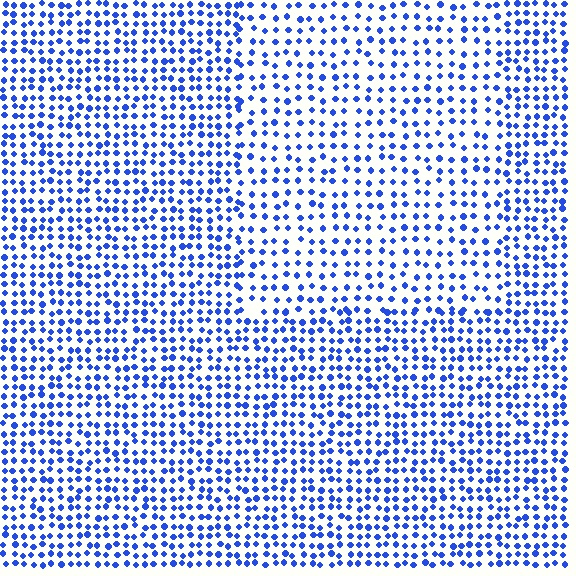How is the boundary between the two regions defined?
The boundary is defined by a change in element density (approximately 1.6x ratio). All elements are the same color, size, and shape.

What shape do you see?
I see a rectangle.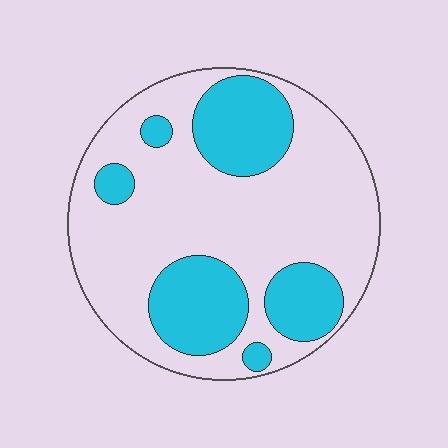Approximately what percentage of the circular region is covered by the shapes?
Approximately 30%.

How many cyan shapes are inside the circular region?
6.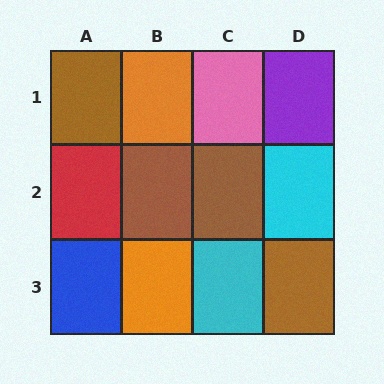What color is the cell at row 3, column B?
Orange.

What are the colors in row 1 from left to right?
Brown, orange, pink, purple.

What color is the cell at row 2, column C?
Brown.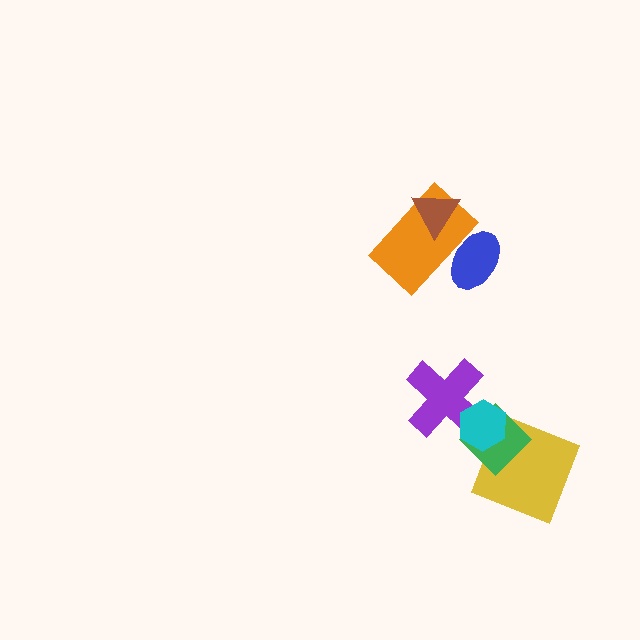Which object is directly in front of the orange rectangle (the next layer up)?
The blue ellipse is directly in front of the orange rectangle.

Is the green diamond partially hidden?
Yes, it is partially covered by another shape.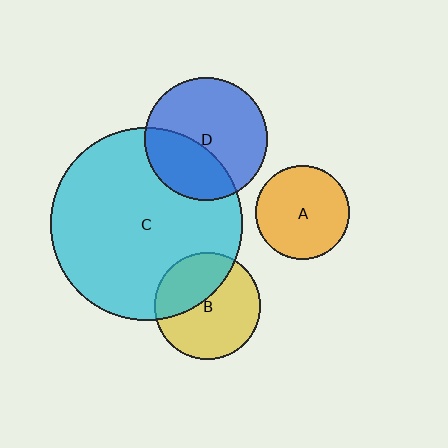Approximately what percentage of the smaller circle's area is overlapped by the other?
Approximately 35%.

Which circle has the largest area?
Circle C (cyan).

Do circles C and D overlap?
Yes.